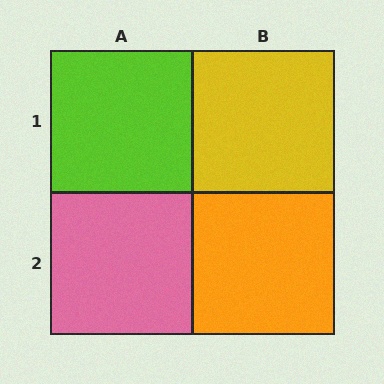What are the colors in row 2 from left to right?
Pink, orange.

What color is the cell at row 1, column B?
Yellow.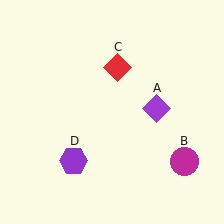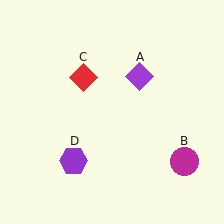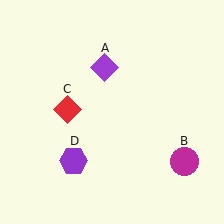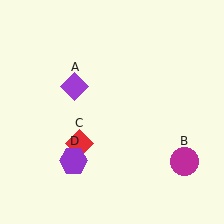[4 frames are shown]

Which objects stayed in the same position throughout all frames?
Magenta circle (object B) and purple hexagon (object D) remained stationary.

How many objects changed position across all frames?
2 objects changed position: purple diamond (object A), red diamond (object C).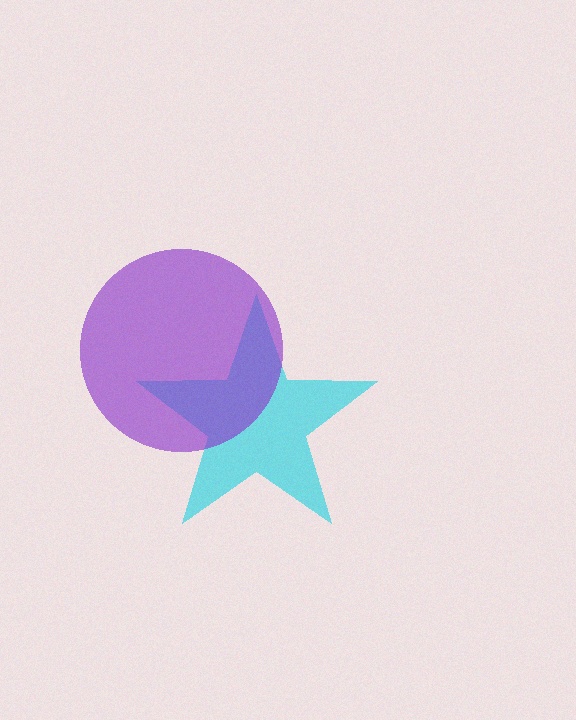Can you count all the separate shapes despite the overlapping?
Yes, there are 2 separate shapes.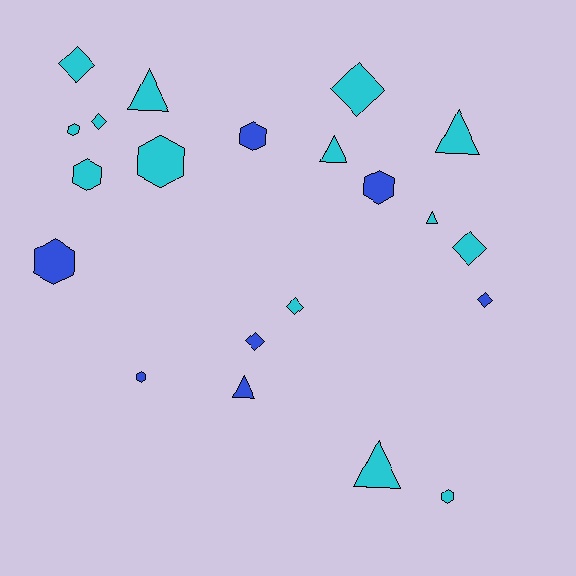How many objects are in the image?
There are 21 objects.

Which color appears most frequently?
Cyan, with 14 objects.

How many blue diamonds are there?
There are 2 blue diamonds.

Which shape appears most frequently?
Hexagon, with 8 objects.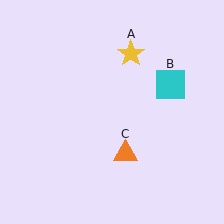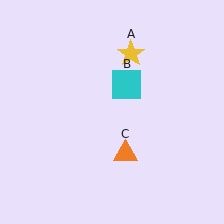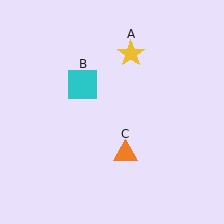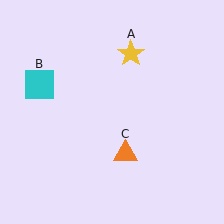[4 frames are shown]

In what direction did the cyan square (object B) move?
The cyan square (object B) moved left.